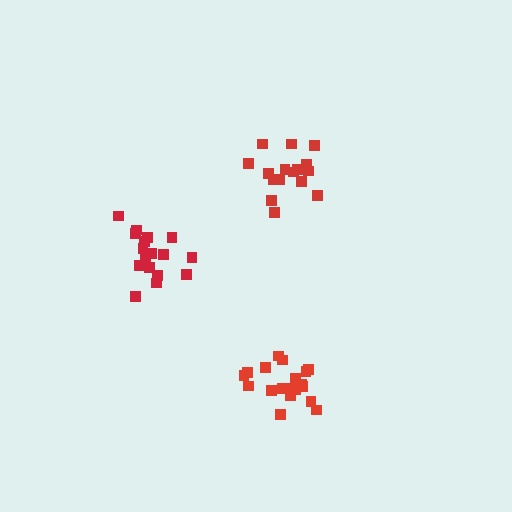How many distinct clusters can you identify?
There are 3 distinct clusters.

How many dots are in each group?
Group 1: 17 dots, Group 2: 16 dots, Group 3: 19 dots (52 total).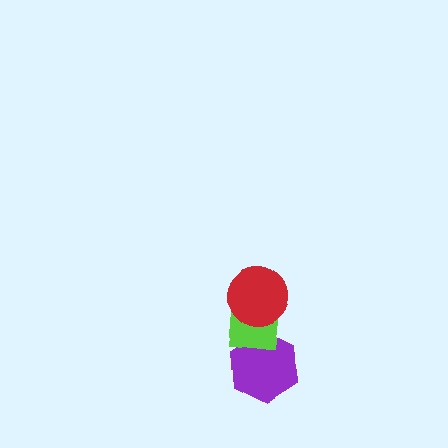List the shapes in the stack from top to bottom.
From top to bottom: the red circle, the lime square, the purple hexagon.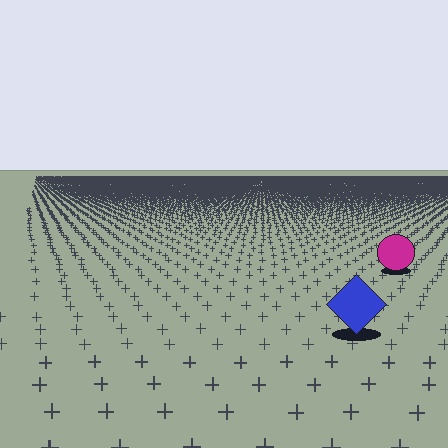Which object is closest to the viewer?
The blue diamond is closest. The texture marks near it are larger and more spread out.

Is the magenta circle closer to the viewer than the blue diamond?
No. The blue diamond is closer — you can tell from the texture gradient: the ground texture is coarser near it.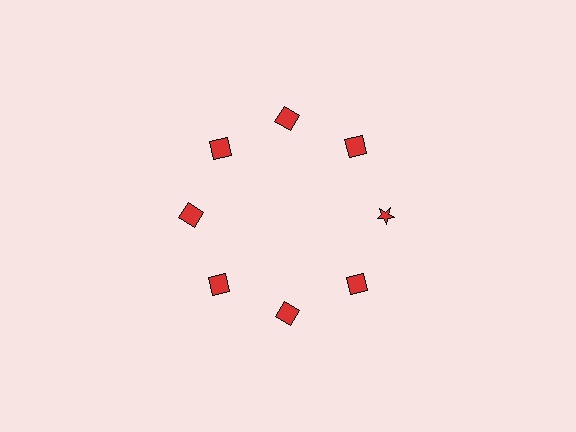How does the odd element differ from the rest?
It has a different shape: star instead of square.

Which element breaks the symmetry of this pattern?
The red star at roughly the 3 o'clock position breaks the symmetry. All other shapes are red squares.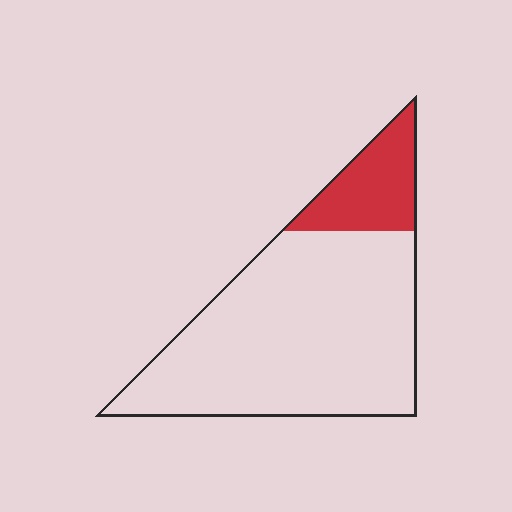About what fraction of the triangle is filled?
About one sixth (1/6).